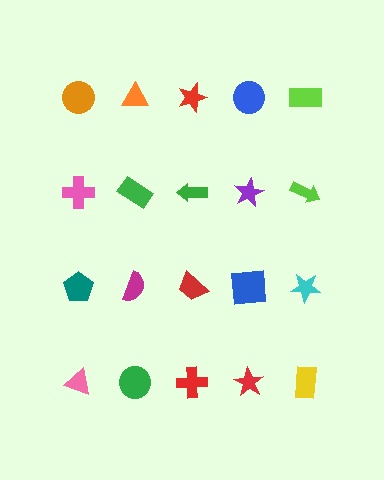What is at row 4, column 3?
A red cross.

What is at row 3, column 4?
A blue square.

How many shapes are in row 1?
5 shapes.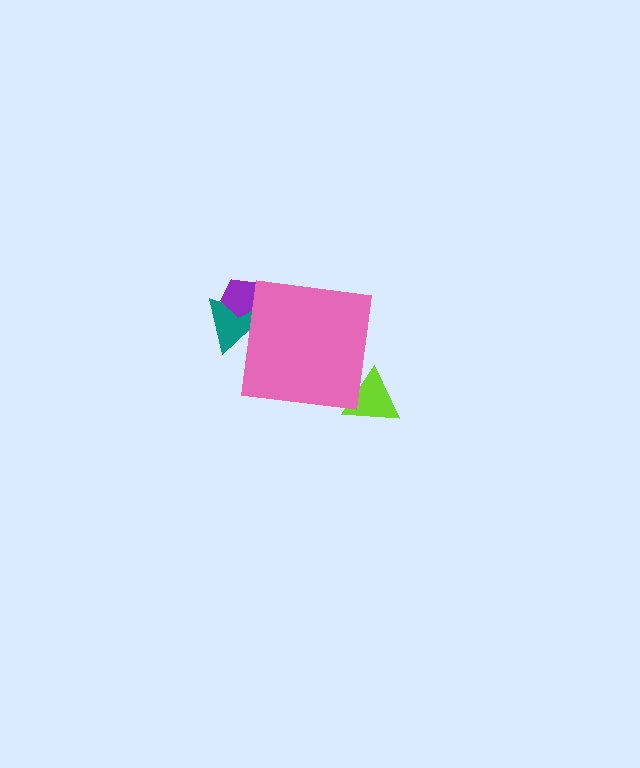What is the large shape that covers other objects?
A pink square.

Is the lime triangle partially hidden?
Yes, the lime triangle is partially hidden behind the pink square.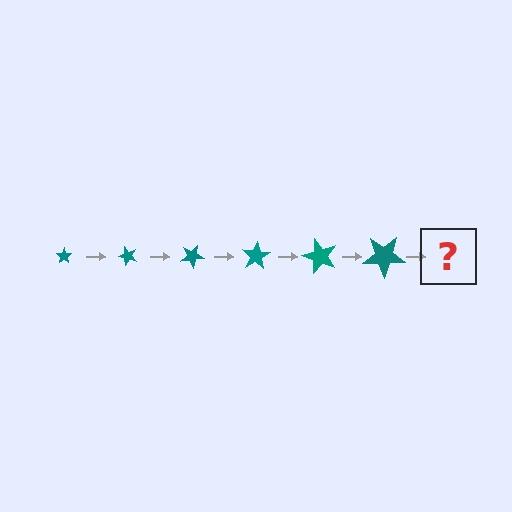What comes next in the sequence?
The next element should be a star, larger than the previous one and rotated 300 degrees from the start.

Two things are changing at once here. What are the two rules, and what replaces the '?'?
The two rules are that the star grows larger each step and it rotates 50 degrees each step. The '?' should be a star, larger than the previous one and rotated 300 degrees from the start.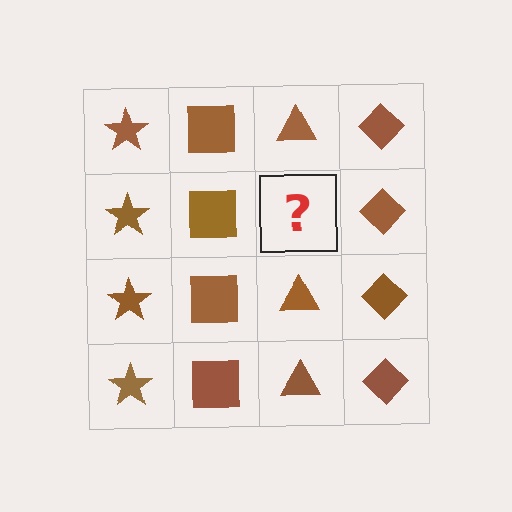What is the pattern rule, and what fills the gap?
The rule is that each column has a consistent shape. The gap should be filled with a brown triangle.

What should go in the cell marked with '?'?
The missing cell should contain a brown triangle.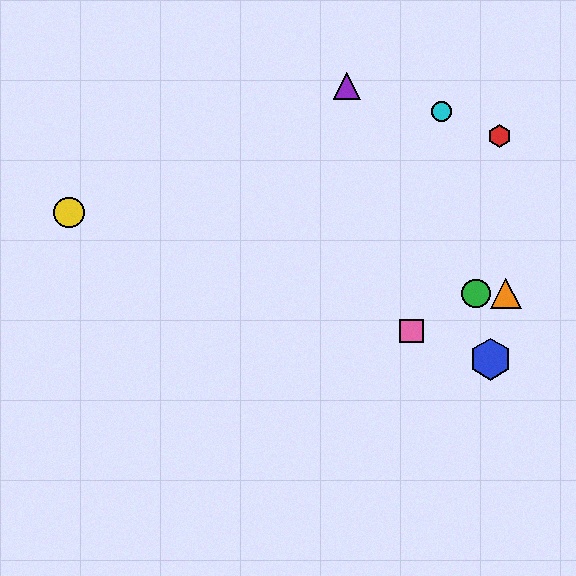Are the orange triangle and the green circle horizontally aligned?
Yes, both are at y≈294.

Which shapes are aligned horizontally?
The green circle, the orange triangle are aligned horizontally.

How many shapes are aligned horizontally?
2 shapes (the green circle, the orange triangle) are aligned horizontally.